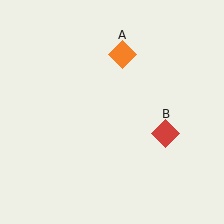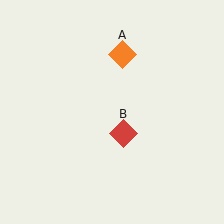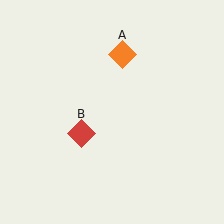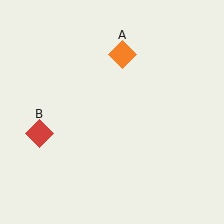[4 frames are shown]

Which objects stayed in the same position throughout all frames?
Orange diamond (object A) remained stationary.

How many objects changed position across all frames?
1 object changed position: red diamond (object B).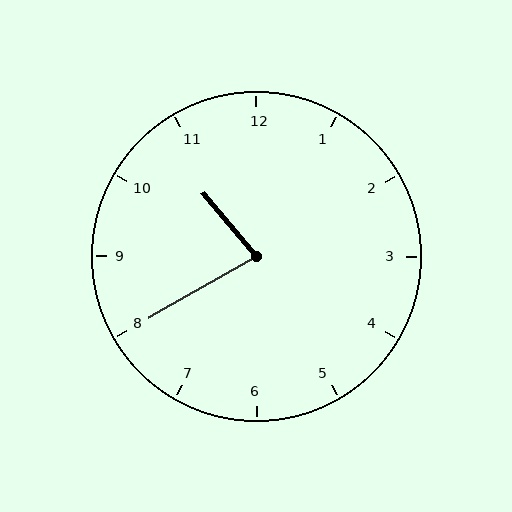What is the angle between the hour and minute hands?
Approximately 80 degrees.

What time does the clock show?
10:40.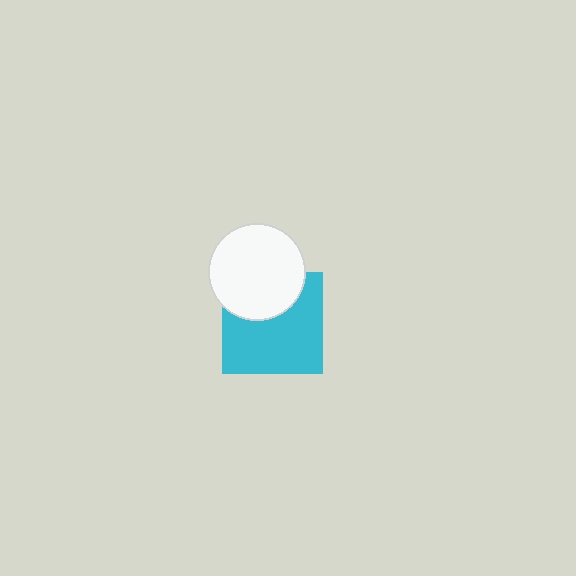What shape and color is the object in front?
The object in front is a white circle.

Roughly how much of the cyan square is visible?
Most of it is visible (roughly 66%).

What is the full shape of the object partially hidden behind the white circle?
The partially hidden object is a cyan square.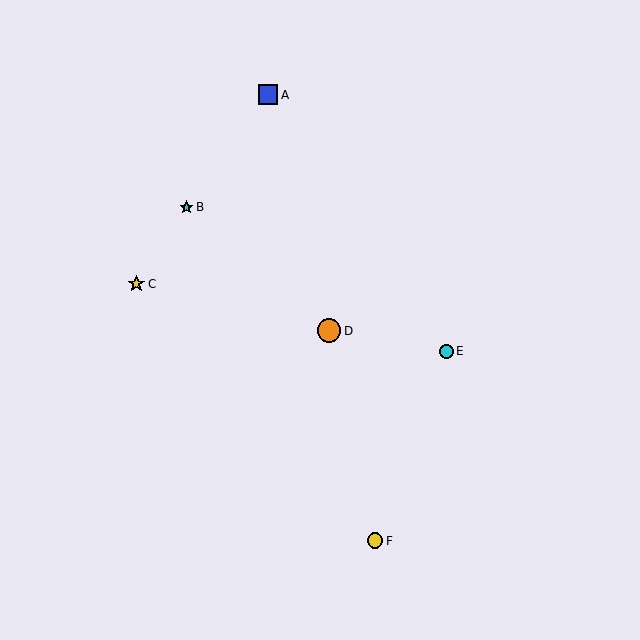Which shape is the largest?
The orange circle (labeled D) is the largest.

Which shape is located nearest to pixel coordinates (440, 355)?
The cyan circle (labeled E) at (446, 351) is nearest to that location.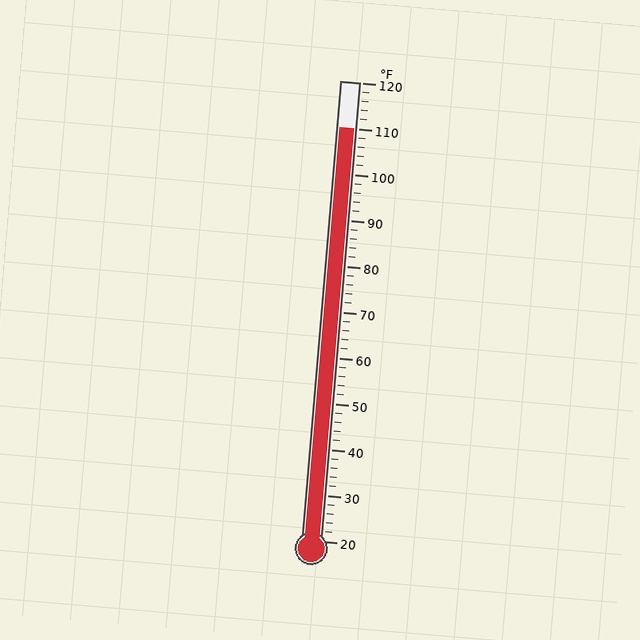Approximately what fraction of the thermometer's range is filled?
The thermometer is filled to approximately 90% of its range.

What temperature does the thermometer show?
The thermometer shows approximately 110°F.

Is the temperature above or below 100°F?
The temperature is above 100°F.